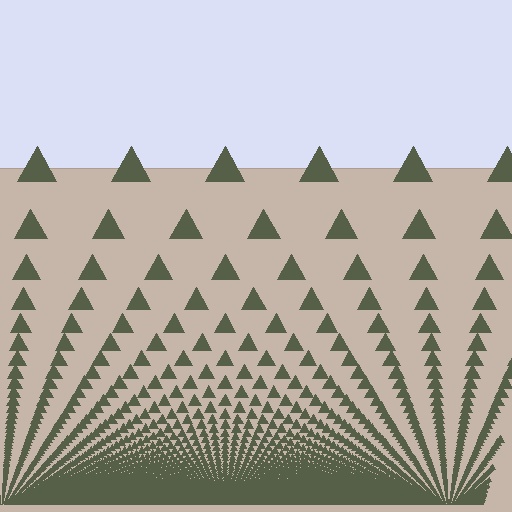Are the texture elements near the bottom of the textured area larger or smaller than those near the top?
Smaller. The gradient is inverted — elements near the bottom are smaller and denser.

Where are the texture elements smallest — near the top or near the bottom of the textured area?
Near the bottom.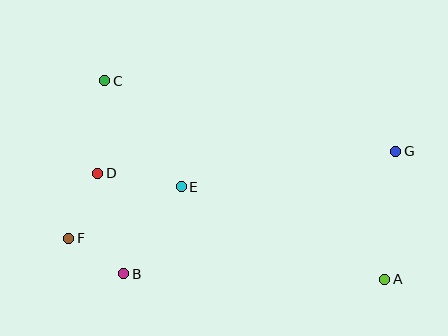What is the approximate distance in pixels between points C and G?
The distance between C and G is approximately 299 pixels.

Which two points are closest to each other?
Points B and F are closest to each other.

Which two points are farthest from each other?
Points A and C are farthest from each other.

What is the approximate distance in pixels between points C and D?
The distance between C and D is approximately 93 pixels.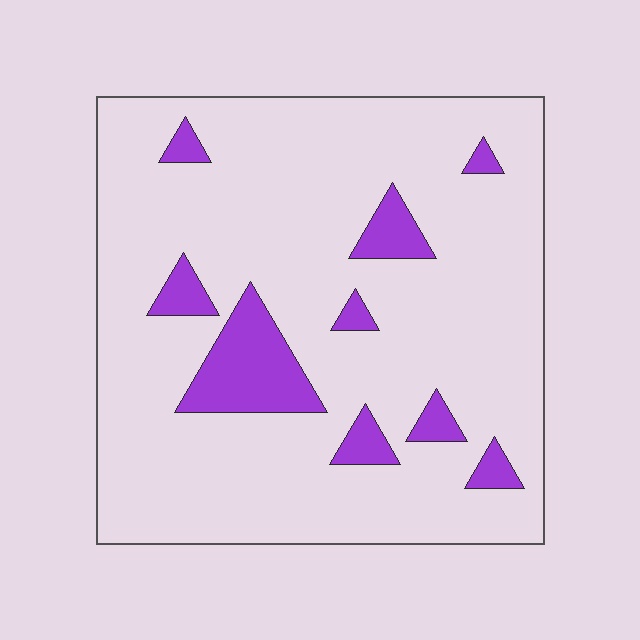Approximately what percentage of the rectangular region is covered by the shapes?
Approximately 10%.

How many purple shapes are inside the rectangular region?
9.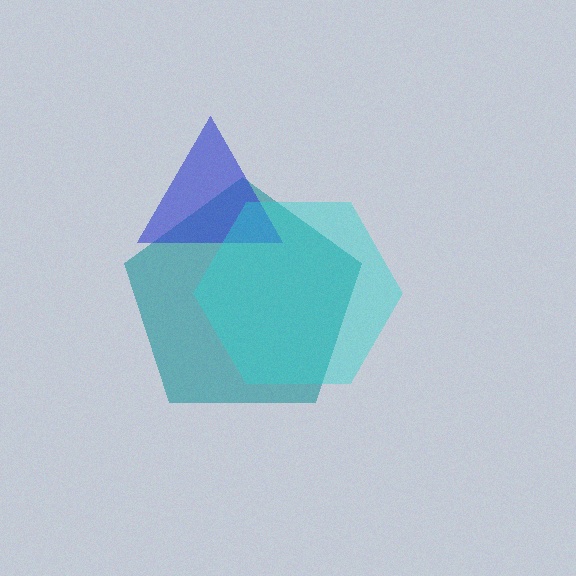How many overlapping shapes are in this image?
There are 3 overlapping shapes in the image.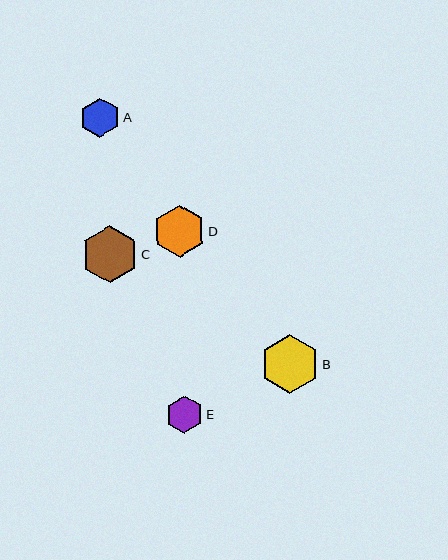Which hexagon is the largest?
Hexagon B is the largest with a size of approximately 59 pixels.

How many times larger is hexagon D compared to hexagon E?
Hexagon D is approximately 1.4 times the size of hexagon E.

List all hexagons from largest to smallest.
From largest to smallest: B, C, D, A, E.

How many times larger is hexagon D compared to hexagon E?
Hexagon D is approximately 1.4 times the size of hexagon E.